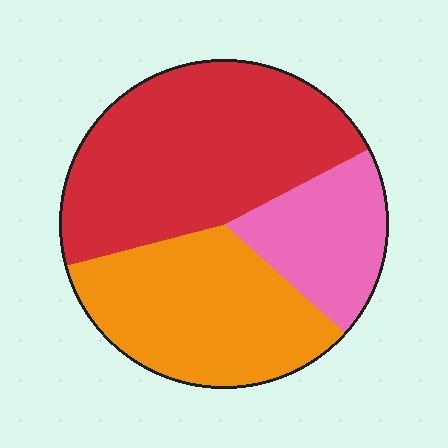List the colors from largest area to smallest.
From largest to smallest: red, orange, pink.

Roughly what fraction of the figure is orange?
Orange takes up about one third (1/3) of the figure.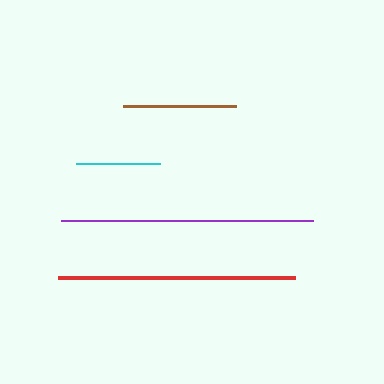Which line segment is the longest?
The purple line is the longest at approximately 252 pixels.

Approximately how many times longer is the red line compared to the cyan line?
The red line is approximately 2.8 times the length of the cyan line.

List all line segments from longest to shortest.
From longest to shortest: purple, red, brown, cyan.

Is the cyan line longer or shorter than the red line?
The red line is longer than the cyan line.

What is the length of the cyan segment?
The cyan segment is approximately 85 pixels long.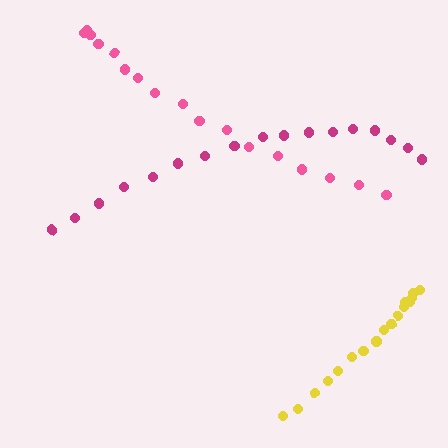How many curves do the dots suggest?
There are 3 distinct paths.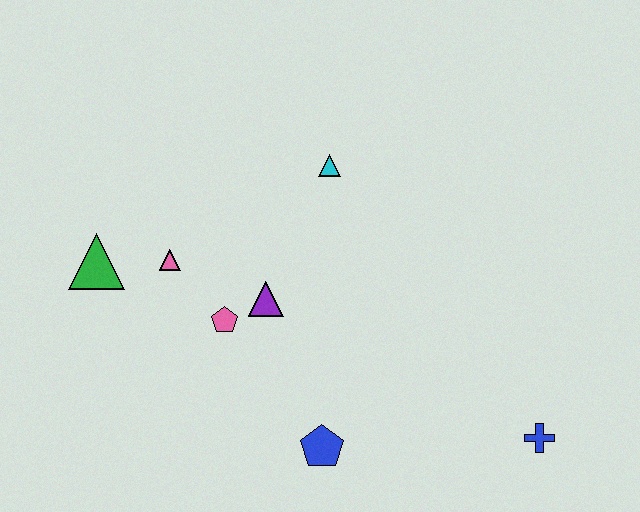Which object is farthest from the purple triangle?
The blue cross is farthest from the purple triangle.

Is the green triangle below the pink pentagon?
No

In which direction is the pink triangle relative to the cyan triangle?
The pink triangle is to the left of the cyan triangle.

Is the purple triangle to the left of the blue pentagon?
Yes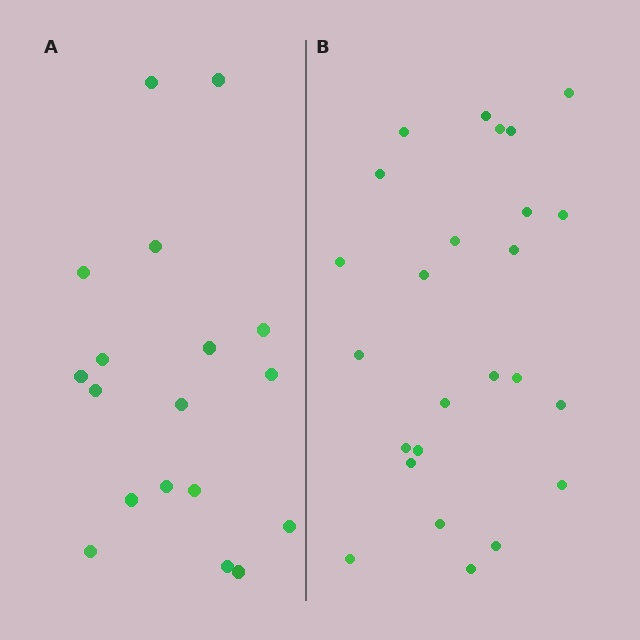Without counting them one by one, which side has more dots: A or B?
Region B (the right region) has more dots.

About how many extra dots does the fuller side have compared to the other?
Region B has roughly 8 or so more dots than region A.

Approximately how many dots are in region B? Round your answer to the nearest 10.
About 20 dots. (The exact count is 25, which rounds to 20.)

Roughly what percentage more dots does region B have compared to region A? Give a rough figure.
About 40% more.